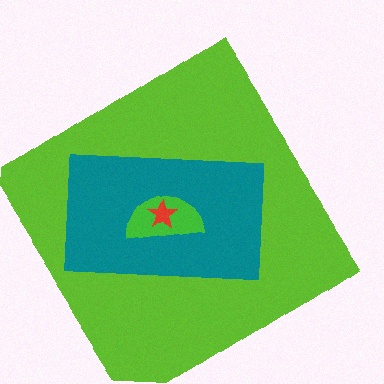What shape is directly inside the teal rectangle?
The green semicircle.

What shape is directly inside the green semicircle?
The red star.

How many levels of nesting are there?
4.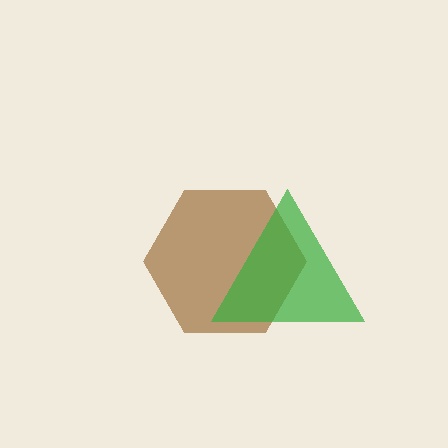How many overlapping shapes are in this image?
There are 2 overlapping shapes in the image.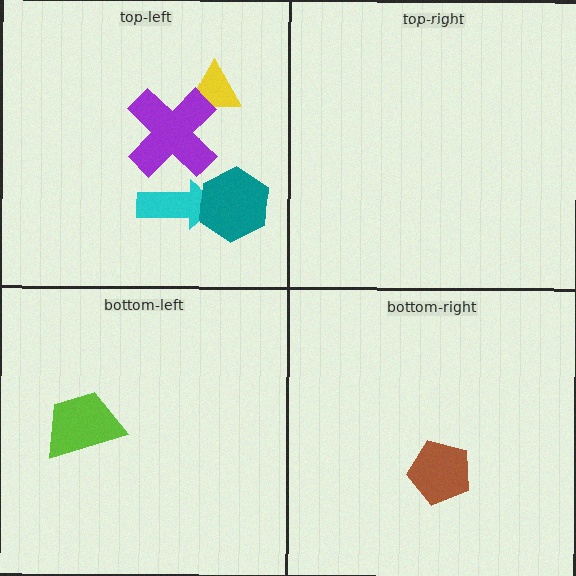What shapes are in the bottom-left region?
The lime trapezoid.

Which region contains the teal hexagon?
The top-left region.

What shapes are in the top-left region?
The cyan arrow, the yellow triangle, the purple cross, the teal hexagon.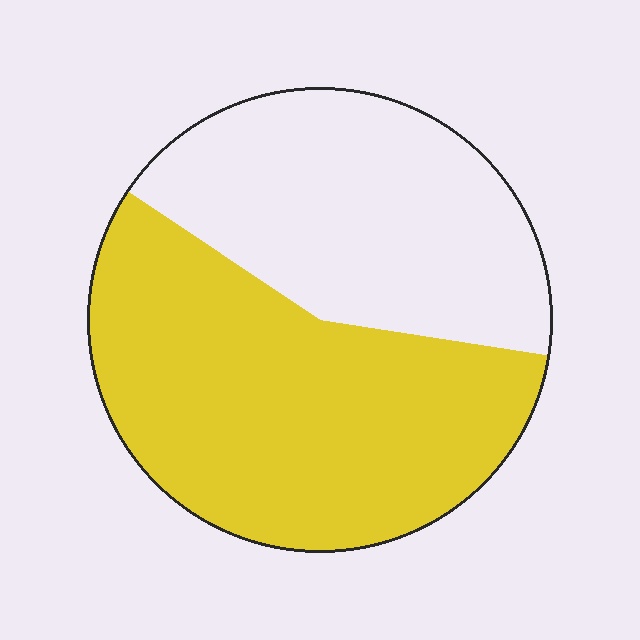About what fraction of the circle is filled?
About three fifths (3/5).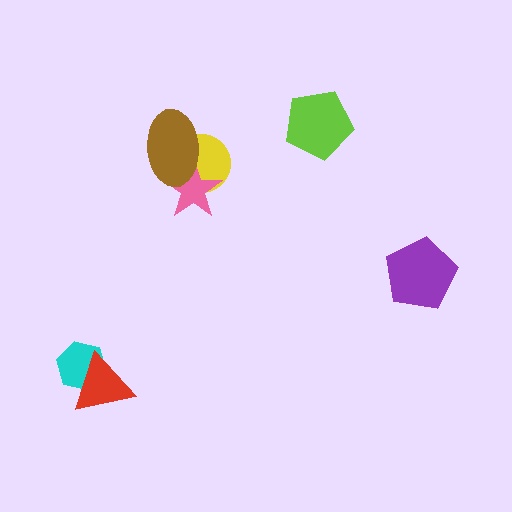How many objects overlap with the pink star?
2 objects overlap with the pink star.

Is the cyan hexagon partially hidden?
Yes, it is partially covered by another shape.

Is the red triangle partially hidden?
No, no other shape covers it.